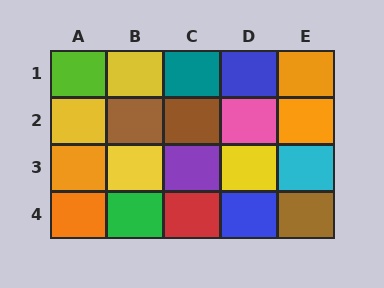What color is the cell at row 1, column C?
Teal.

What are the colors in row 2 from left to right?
Yellow, brown, brown, pink, orange.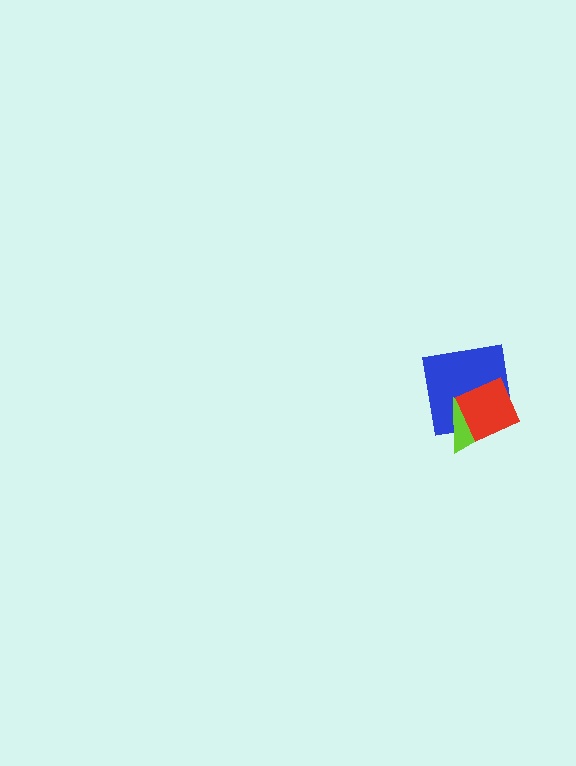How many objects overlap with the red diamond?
2 objects overlap with the red diamond.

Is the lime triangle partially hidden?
Yes, it is partially covered by another shape.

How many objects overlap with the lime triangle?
2 objects overlap with the lime triangle.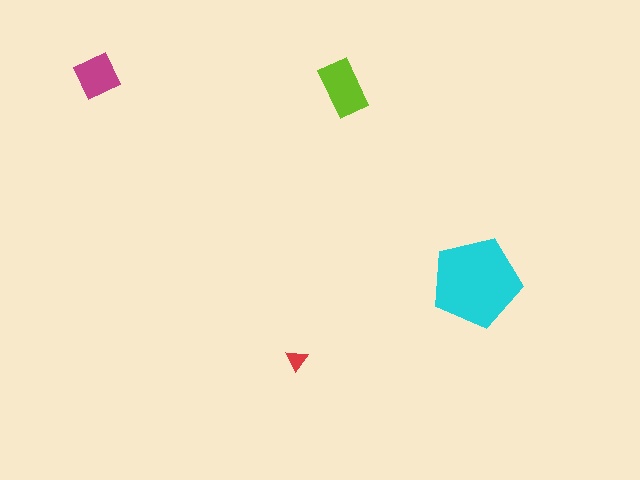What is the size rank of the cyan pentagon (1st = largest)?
1st.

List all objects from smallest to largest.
The red triangle, the magenta diamond, the lime rectangle, the cyan pentagon.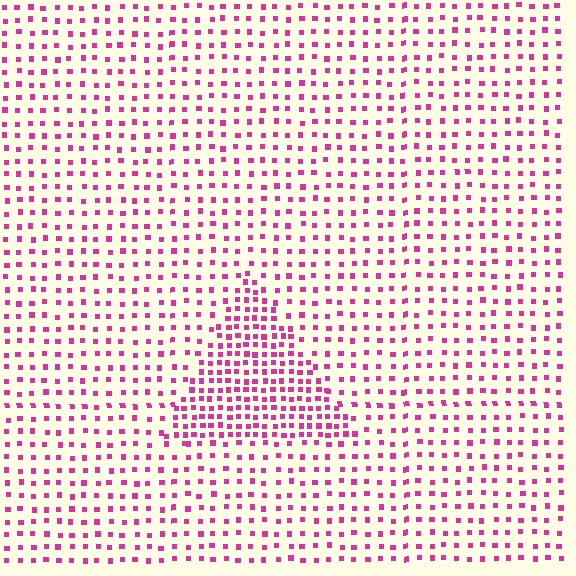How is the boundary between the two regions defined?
The boundary is defined by a change in element density (approximately 2.1x ratio). All elements are the same color, size, and shape.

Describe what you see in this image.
The image contains small magenta elements arranged at two different densities. A triangle-shaped region is visible where the elements are more densely packed than the surrounding area.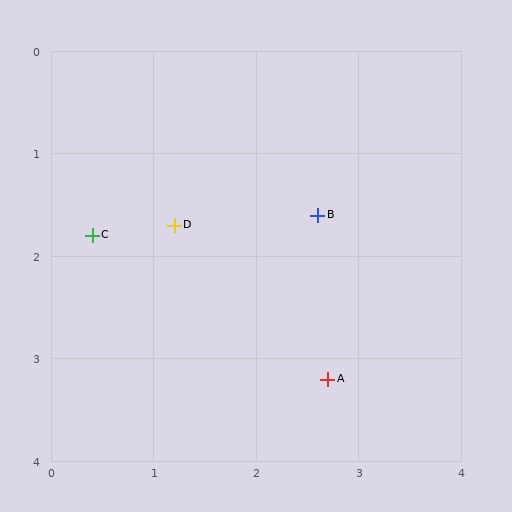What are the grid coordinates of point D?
Point D is at approximately (1.2, 1.7).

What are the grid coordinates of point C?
Point C is at approximately (0.4, 1.8).